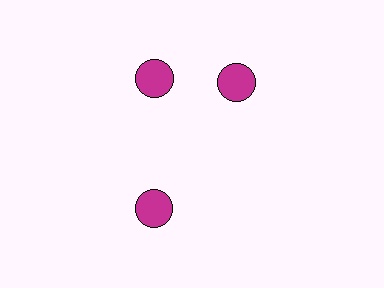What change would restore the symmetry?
The symmetry would be restored by rotating it back into even spacing with its neighbors so that all 3 circles sit at equal angles and equal distance from the center.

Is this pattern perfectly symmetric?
No. The 3 magenta circles are arranged in a ring, but one element near the 3 o'clock position is rotated out of alignment along the ring, breaking the 3-fold rotational symmetry.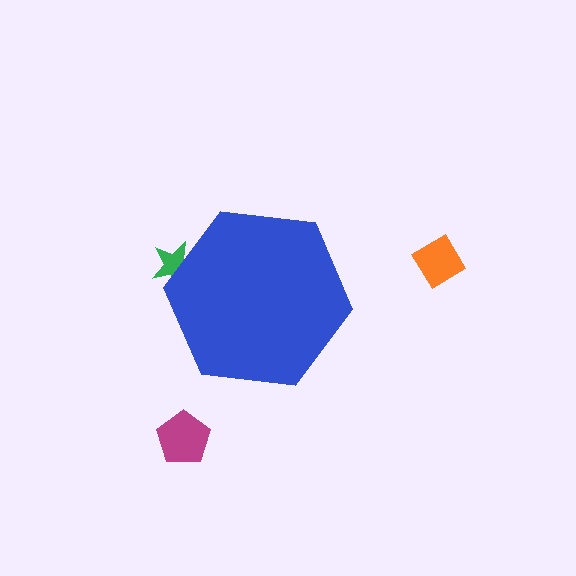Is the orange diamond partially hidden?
No, the orange diamond is fully visible.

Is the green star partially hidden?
Yes, the green star is partially hidden behind the blue hexagon.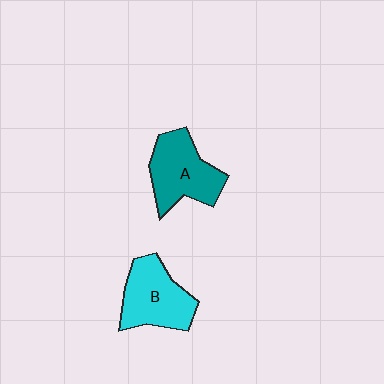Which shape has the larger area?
Shape A (teal).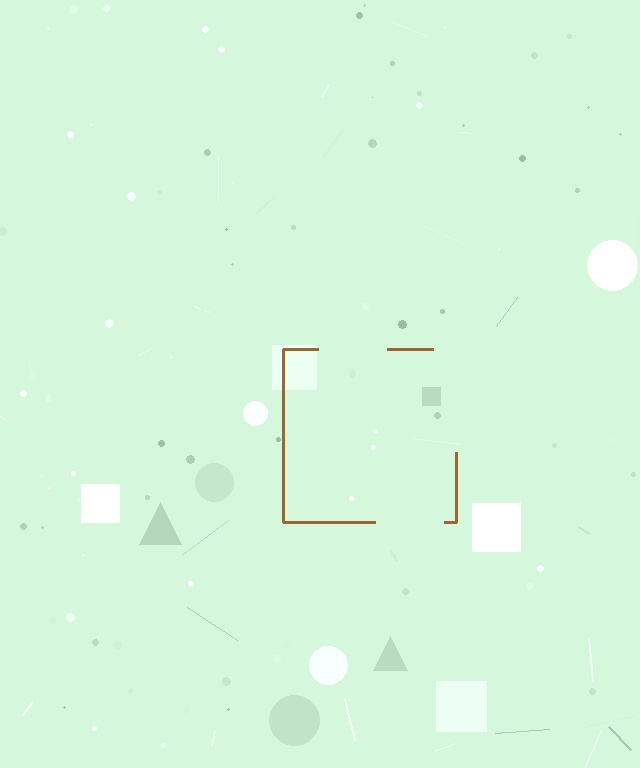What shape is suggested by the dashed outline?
The dashed outline suggests a square.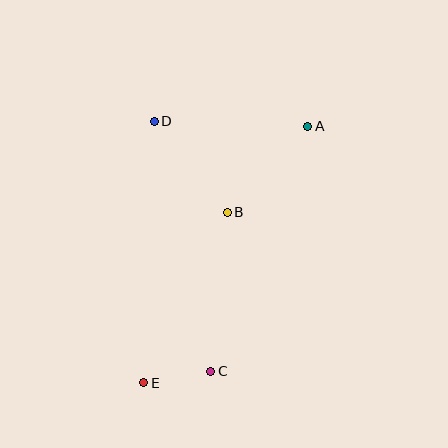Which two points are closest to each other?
Points C and E are closest to each other.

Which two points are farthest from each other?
Points A and E are farthest from each other.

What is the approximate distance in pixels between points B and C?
The distance between B and C is approximately 160 pixels.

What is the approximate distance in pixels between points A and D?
The distance between A and D is approximately 153 pixels.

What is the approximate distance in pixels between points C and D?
The distance between C and D is approximately 256 pixels.